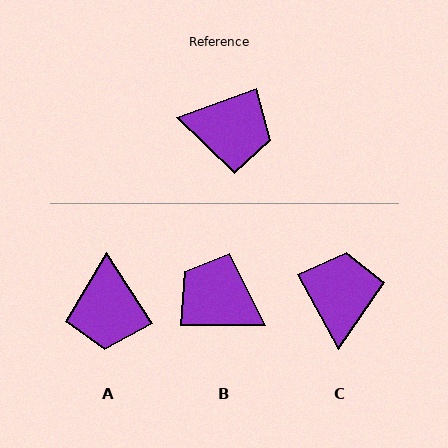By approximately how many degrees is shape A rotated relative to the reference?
Approximately 77 degrees clockwise.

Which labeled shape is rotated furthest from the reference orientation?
B, about 161 degrees away.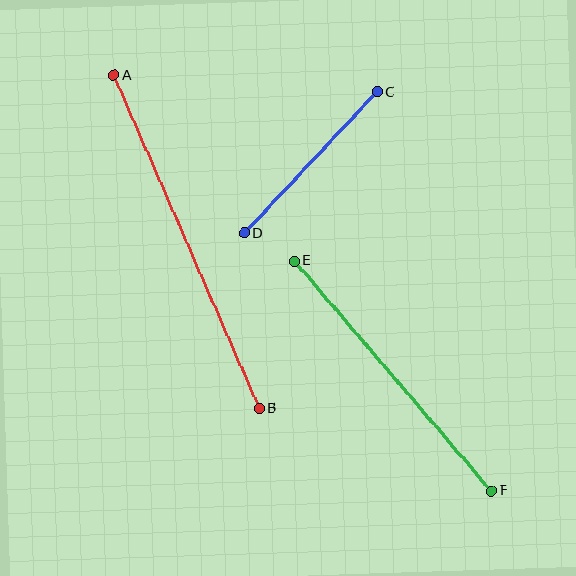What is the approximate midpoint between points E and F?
The midpoint is at approximately (393, 376) pixels.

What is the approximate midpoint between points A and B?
The midpoint is at approximately (186, 242) pixels.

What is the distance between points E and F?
The distance is approximately 303 pixels.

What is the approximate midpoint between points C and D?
The midpoint is at approximately (311, 162) pixels.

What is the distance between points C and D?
The distance is approximately 194 pixels.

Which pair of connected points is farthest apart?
Points A and B are farthest apart.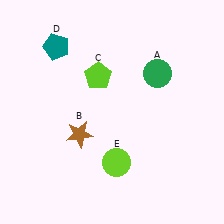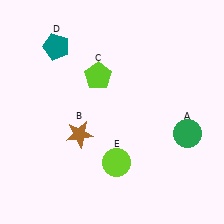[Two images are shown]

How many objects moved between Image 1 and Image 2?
1 object moved between the two images.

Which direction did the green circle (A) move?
The green circle (A) moved down.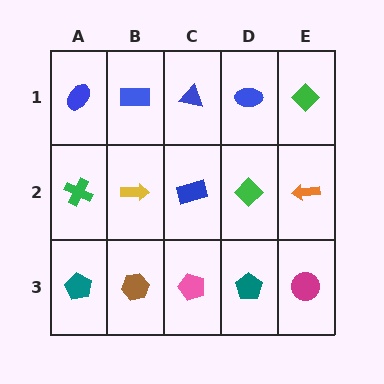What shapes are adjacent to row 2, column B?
A blue rectangle (row 1, column B), a brown hexagon (row 3, column B), a green cross (row 2, column A), a blue rectangle (row 2, column C).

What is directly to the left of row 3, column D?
A pink pentagon.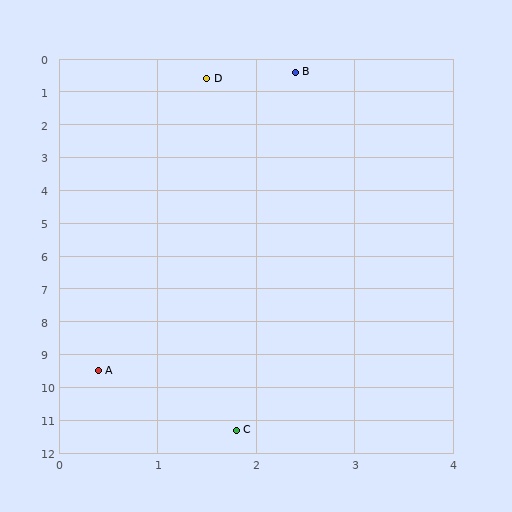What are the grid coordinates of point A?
Point A is at approximately (0.4, 9.5).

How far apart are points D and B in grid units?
Points D and B are about 0.9 grid units apart.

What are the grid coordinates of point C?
Point C is at approximately (1.8, 11.3).